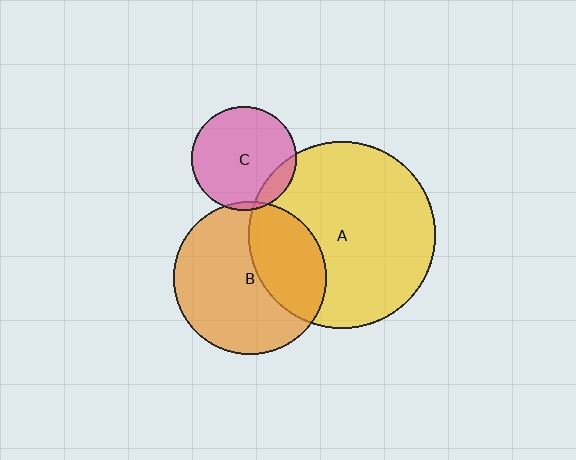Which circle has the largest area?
Circle A (yellow).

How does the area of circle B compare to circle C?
Approximately 2.1 times.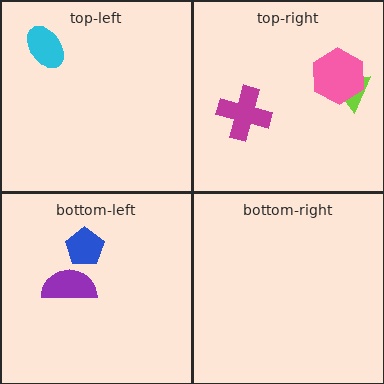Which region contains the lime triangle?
The top-right region.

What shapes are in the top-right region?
The lime triangle, the magenta cross, the pink hexagon.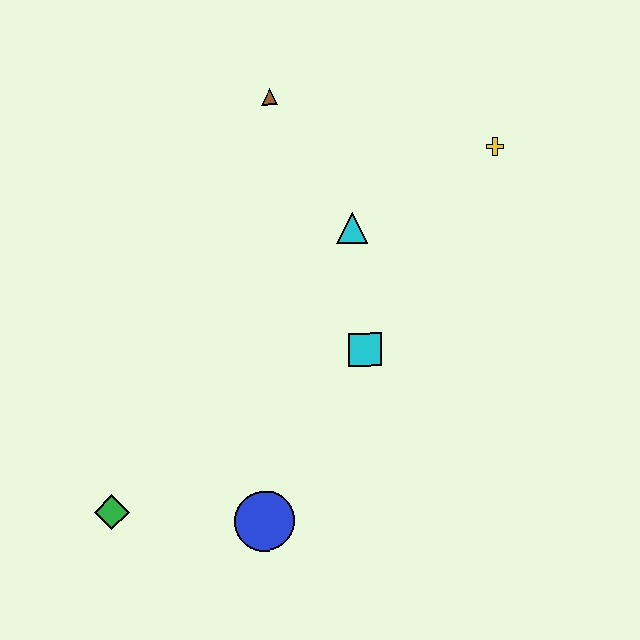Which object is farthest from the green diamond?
The yellow cross is farthest from the green diamond.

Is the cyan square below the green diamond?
No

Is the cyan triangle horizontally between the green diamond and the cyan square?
Yes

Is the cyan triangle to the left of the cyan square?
Yes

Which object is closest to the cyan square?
The cyan triangle is closest to the cyan square.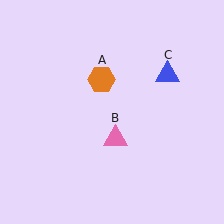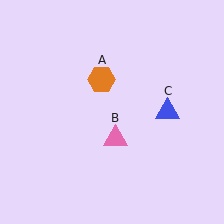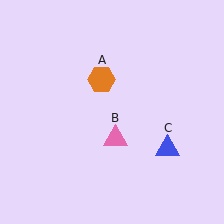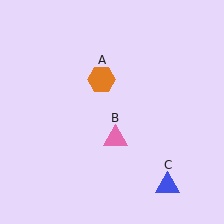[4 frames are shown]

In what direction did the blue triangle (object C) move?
The blue triangle (object C) moved down.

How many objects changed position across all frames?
1 object changed position: blue triangle (object C).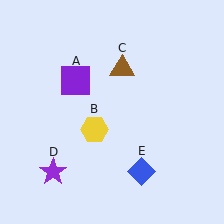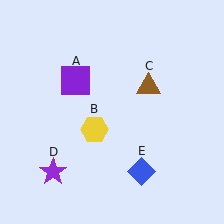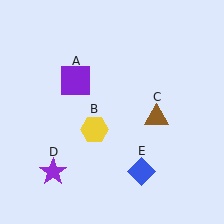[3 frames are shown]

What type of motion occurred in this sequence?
The brown triangle (object C) rotated clockwise around the center of the scene.